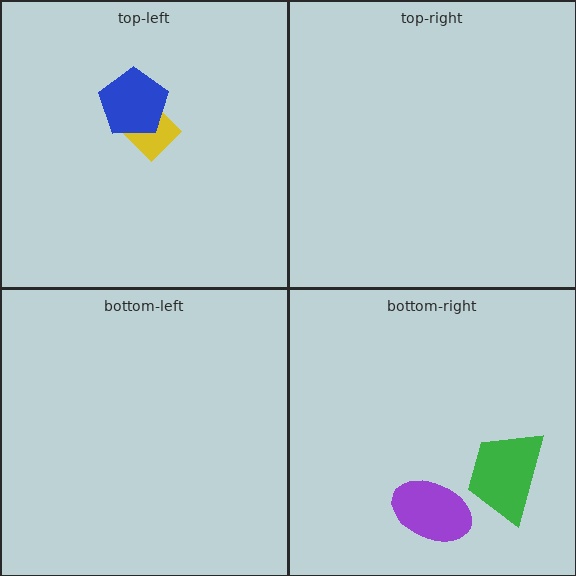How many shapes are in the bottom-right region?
2.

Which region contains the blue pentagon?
The top-left region.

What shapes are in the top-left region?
The yellow diamond, the blue pentagon.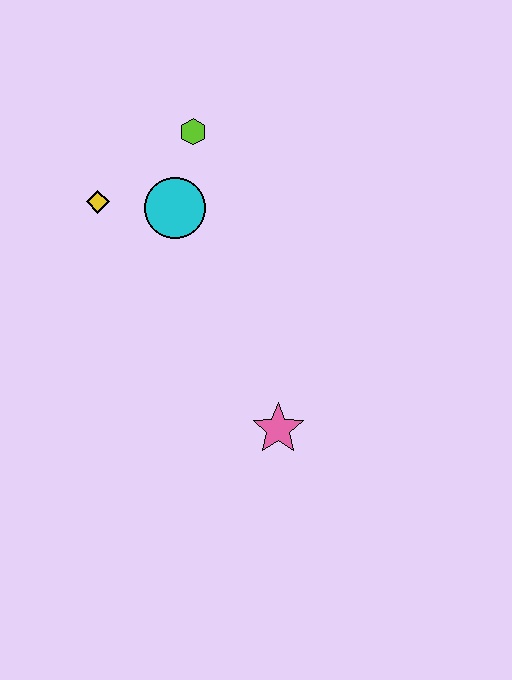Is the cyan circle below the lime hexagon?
Yes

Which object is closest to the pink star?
The cyan circle is closest to the pink star.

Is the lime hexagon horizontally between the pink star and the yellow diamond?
Yes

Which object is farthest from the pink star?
The lime hexagon is farthest from the pink star.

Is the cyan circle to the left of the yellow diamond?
No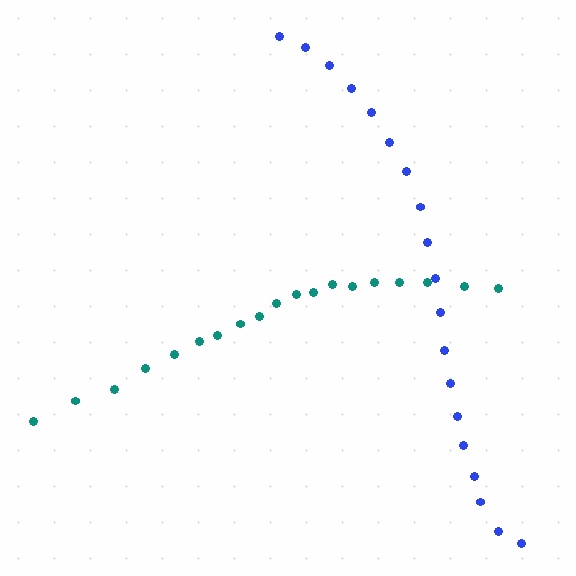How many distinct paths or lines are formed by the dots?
There are 2 distinct paths.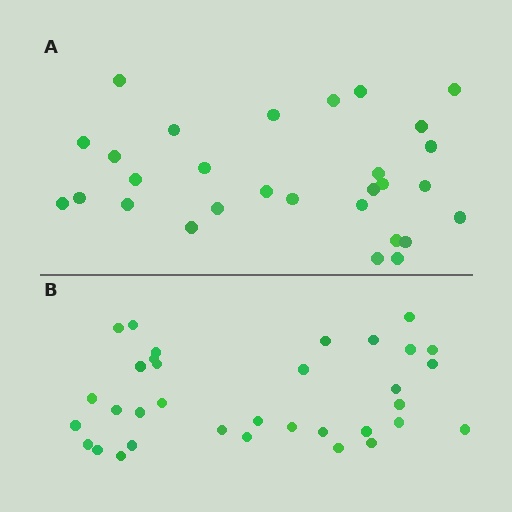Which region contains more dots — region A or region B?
Region B (the bottom region) has more dots.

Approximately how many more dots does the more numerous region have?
Region B has about 5 more dots than region A.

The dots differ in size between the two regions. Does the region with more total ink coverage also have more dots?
No. Region A has more total ink coverage because its dots are larger, but region B actually contains more individual dots. Total area can be misleading — the number of items is what matters here.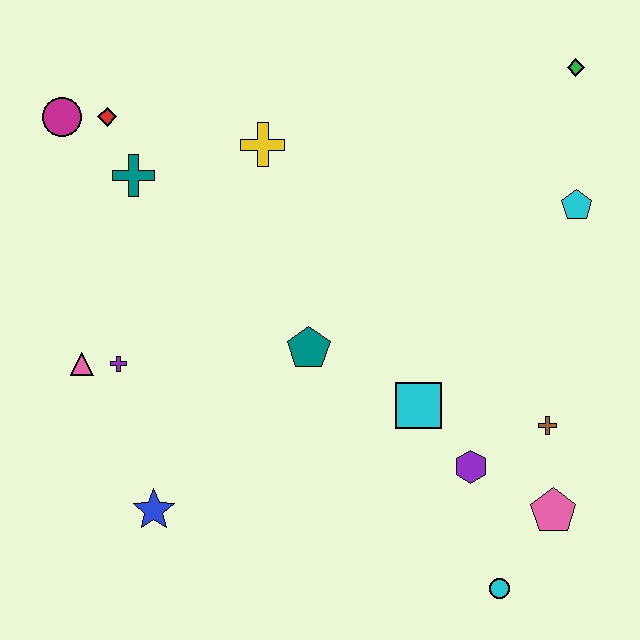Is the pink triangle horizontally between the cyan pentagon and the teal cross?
No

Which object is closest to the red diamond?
The magenta circle is closest to the red diamond.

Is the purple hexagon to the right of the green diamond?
No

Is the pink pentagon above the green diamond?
No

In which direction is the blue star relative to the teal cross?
The blue star is below the teal cross.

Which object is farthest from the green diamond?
The blue star is farthest from the green diamond.